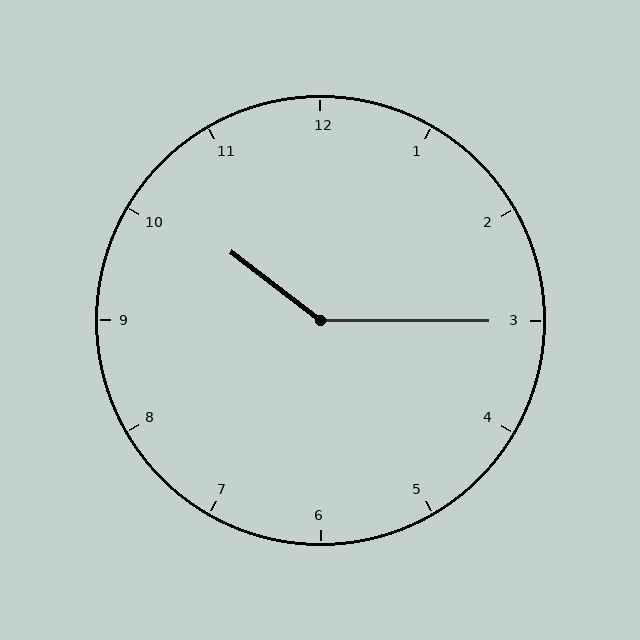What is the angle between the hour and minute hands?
Approximately 142 degrees.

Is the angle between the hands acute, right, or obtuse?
It is obtuse.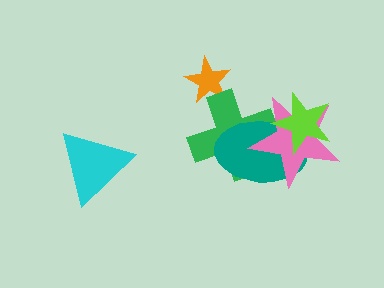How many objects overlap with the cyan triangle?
0 objects overlap with the cyan triangle.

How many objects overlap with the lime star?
2 objects overlap with the lime star.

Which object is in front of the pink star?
The lime star is in front of the pink star.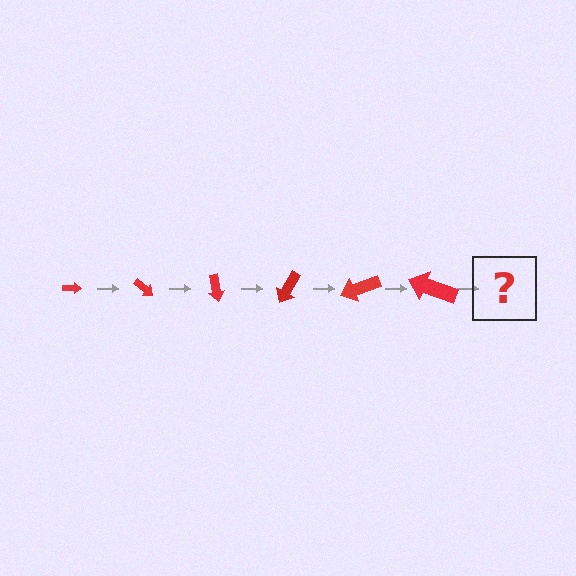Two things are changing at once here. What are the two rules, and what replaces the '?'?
The two rules are that the arrow grows larger each step and it rotates 40 degrees each step. The '?' should be an arrow, larger than the previous one and rotated 240 degrees from the start.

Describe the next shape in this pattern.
It should be an arrow, larger than the previous one and rotated 240 degrees from the start.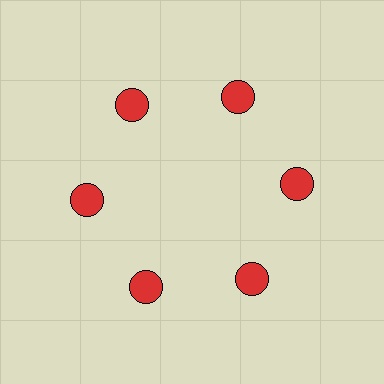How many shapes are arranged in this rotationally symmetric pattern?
There are 6 shapes, arranged in 6 groups of 1.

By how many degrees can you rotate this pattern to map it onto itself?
The pattern maps onto itself every 60 degrees of rotation.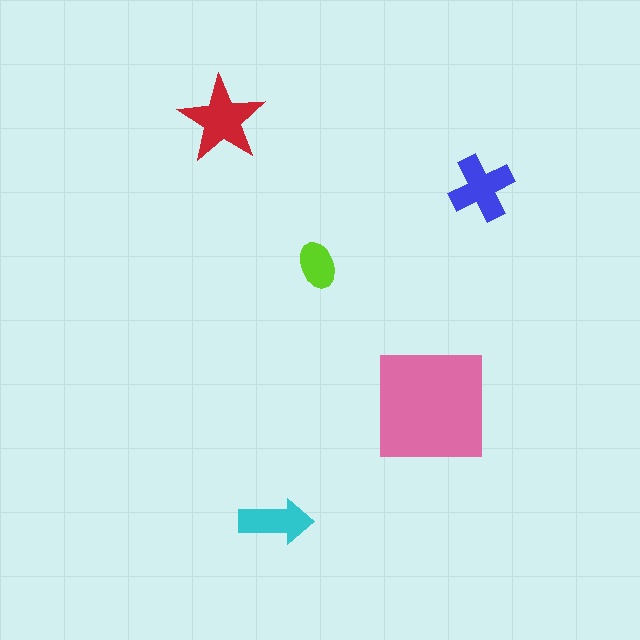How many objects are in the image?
There are 5 objects in the image.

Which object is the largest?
The pink square.